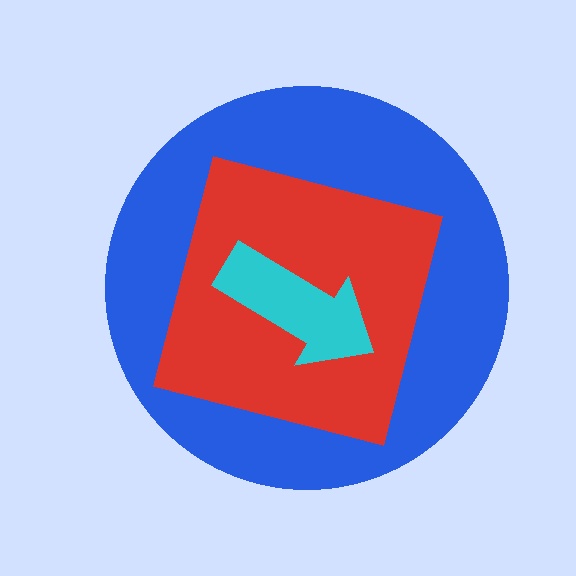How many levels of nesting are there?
3.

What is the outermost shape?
The blue circle.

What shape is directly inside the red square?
The cyan arrow.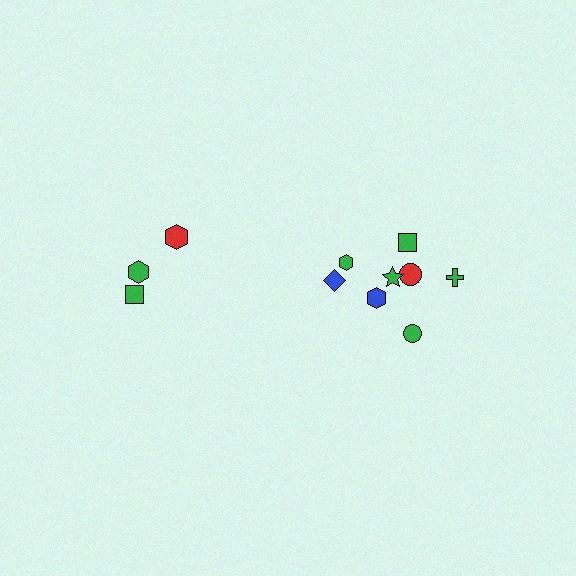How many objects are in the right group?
There are 8 objects.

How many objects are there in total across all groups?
There are 11 objects.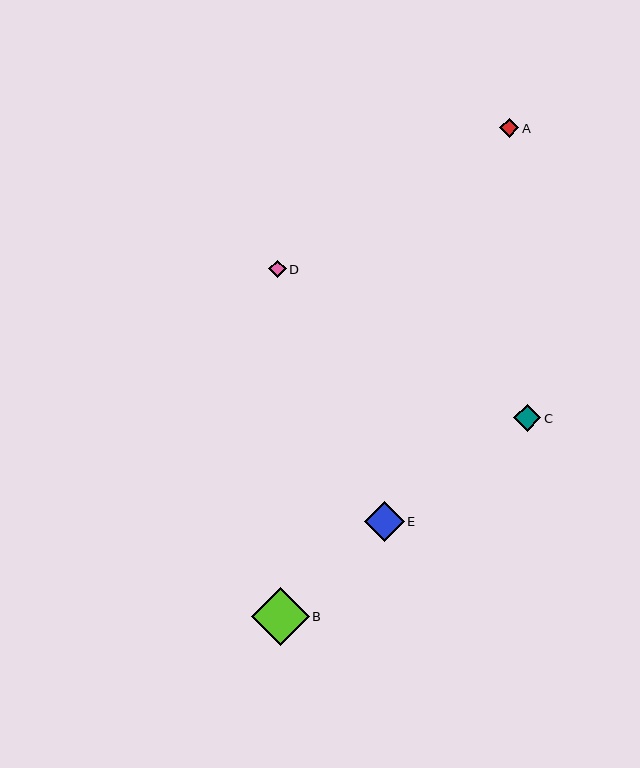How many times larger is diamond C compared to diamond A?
Diamond C is approximately 1.4 times the size of diamond A.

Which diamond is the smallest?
Diamond D is the smallest with a size of approximately 18 pixels.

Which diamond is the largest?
Diamond B is the largest with a size of approximately 58 pixels.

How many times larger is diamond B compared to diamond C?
Diamond B is approximately 2.1 times the size of diamond C.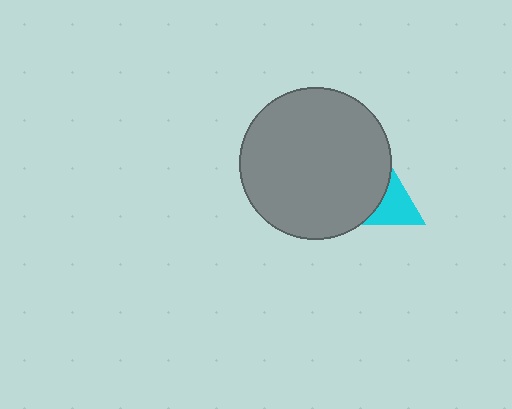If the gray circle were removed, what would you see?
You would see the complete cyan triangle.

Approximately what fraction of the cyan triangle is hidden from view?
Roughly 63% of the cyan triangle is hidden behind the gray circle.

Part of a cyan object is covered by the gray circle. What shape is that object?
It is a triangle.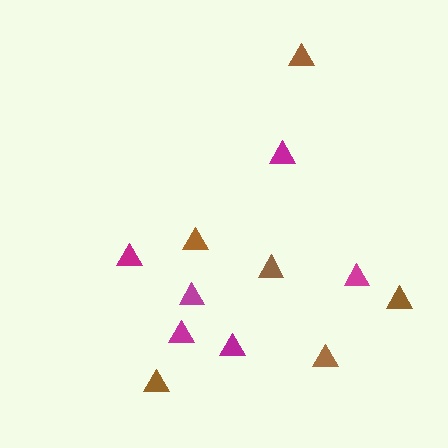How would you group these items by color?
There are 2 groups: one group of magenta triangles (6) and one group of brown triangles (6).